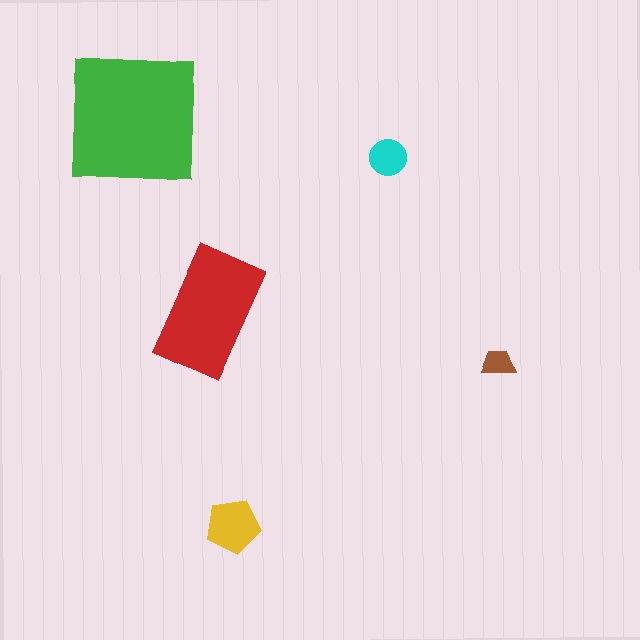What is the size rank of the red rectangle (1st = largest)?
2nd.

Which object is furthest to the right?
The brown trapezoid is rightmost.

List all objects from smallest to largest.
The brown trapezoid, the cyan circle, the yellow pentagon, the red rectangle, the green square.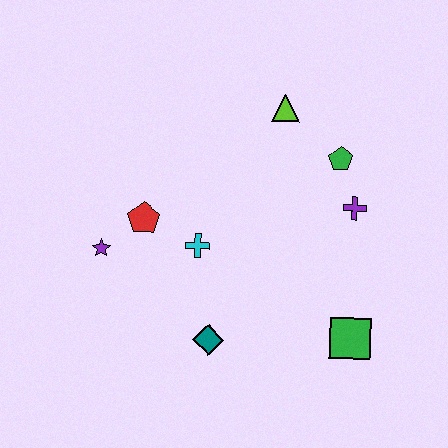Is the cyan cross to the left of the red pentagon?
No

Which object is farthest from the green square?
The purple star is farthest from the green square.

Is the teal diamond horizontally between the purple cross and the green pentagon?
No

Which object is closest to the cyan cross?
The red pentagon is closest to the cyan cross.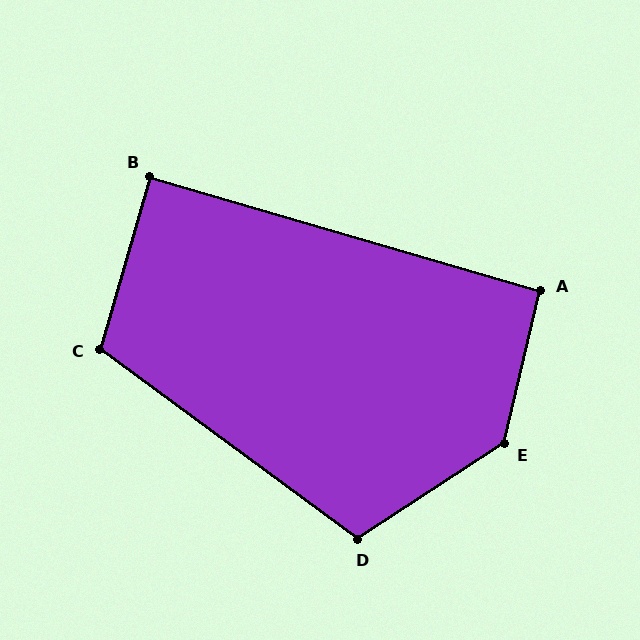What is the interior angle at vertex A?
Approximately 93 degrees (approximately right).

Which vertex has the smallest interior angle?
B, at approximately 90 degrees.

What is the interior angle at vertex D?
Approximately 111 degrees (obtuse).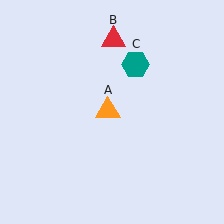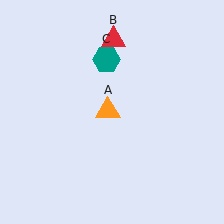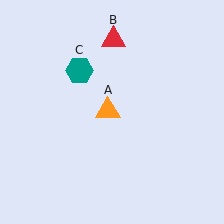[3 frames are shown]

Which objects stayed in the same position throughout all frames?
Orange triangle (object A) and red triangle (object B) remained stationary.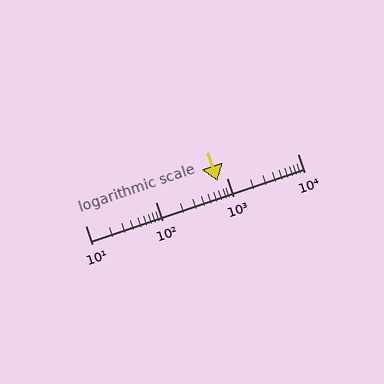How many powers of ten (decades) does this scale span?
The scale spans 3 decades, from 10 to 10000.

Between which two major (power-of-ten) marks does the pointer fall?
The pointer is between 100 and 1000.